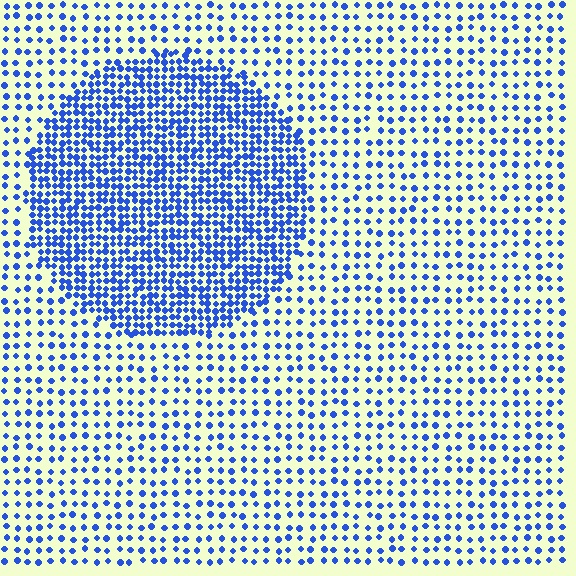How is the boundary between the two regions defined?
The boundary is defined by a change in element density (approximately 2.4x ratio). All elements are the same color, size, and shape.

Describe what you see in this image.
The image contains small blue elements arranged at two different densities. A circle-shaped region is visible where the elements are more densely packed than the surrounding area.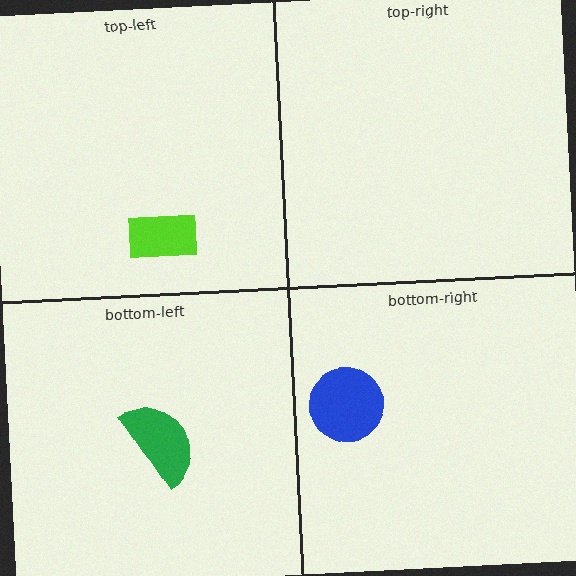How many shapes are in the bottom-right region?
1.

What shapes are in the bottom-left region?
The green semicircle.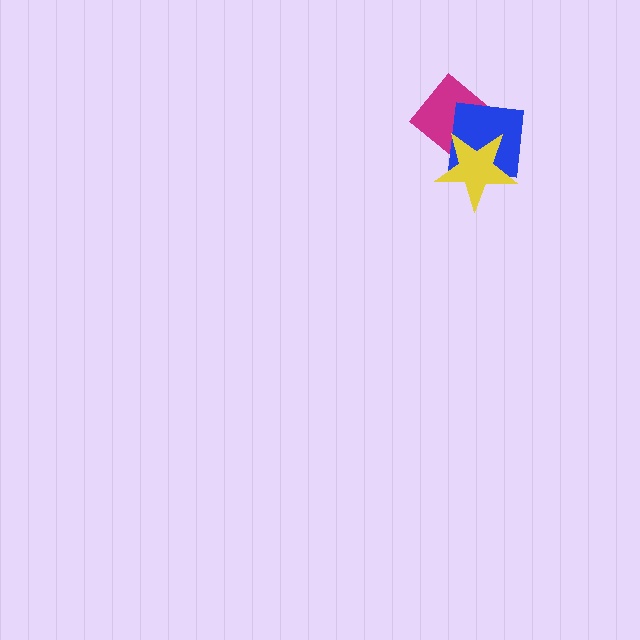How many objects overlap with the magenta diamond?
2 objects overlap with the magenta diamond.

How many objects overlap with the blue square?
2 objects overlap with the blue square.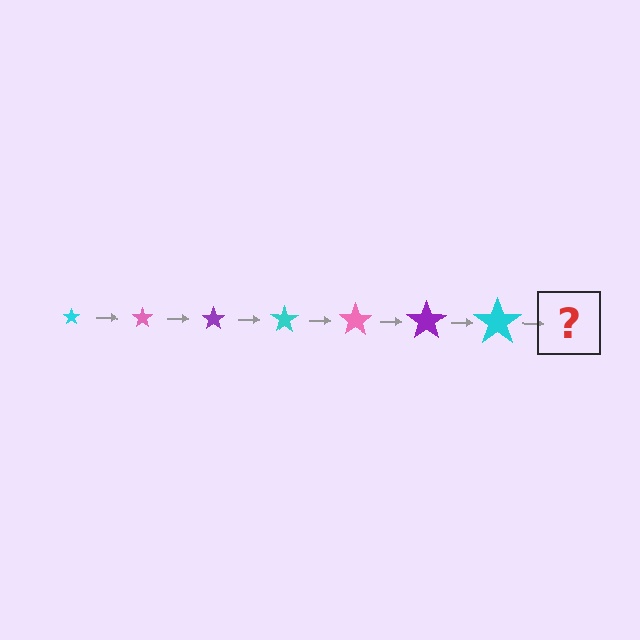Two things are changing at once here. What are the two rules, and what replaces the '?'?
The two rules are that the star grows larger each step and the color cycles through cyan, pink, and purple. The '?' should be a pink star, larger than the previous one.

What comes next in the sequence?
The next element should be a pink star, larger than the previous one.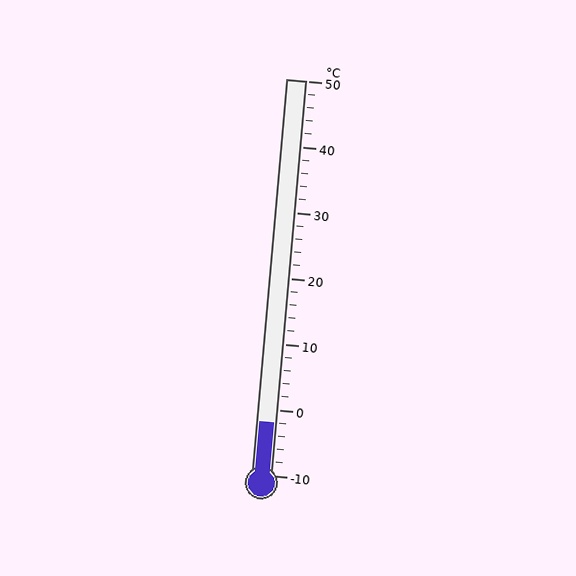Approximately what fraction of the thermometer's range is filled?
The thermometer is filled to approximately 15% of its range.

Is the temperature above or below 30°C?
The temperature is below 30°C.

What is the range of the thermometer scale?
The thermometer scale ranges from -10°C to 50°C.